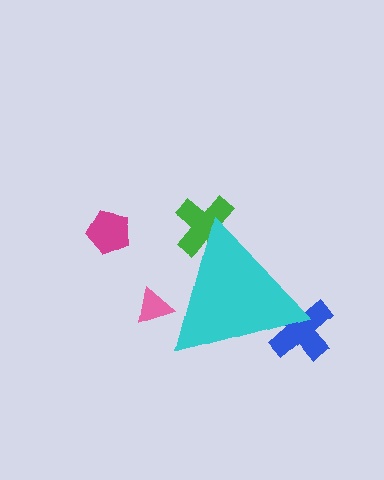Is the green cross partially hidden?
Yes, the green cross is partially hidden behind the cyan triangle.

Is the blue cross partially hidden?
Yes, the blue cross is partially hidden behind the cyan triangle.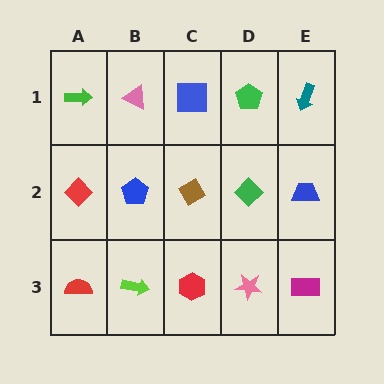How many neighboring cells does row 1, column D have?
3.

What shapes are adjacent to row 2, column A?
A green arrow (row 1, column A), a red semicircle (row 3, column A), a blue pentagon (row 2, column B).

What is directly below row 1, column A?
A red diamond.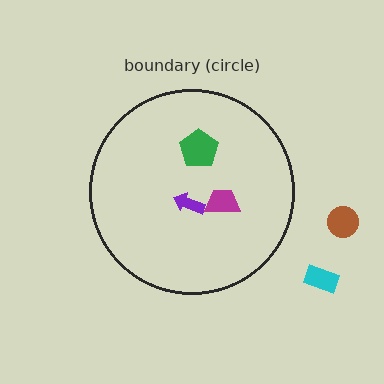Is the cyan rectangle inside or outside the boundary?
Outside.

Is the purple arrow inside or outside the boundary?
Inside.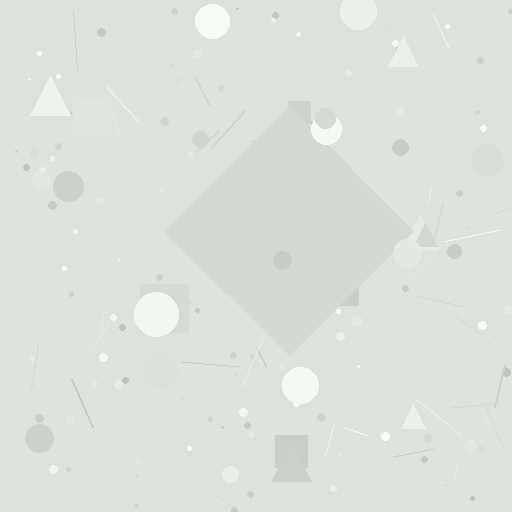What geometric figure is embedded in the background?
A diamond is embedded in the background.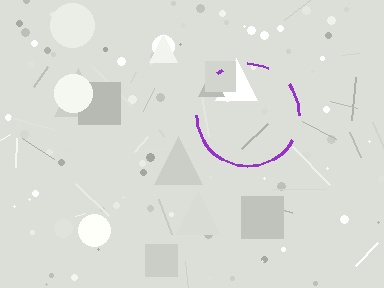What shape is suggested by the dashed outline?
The dashed outline suggests a circle.